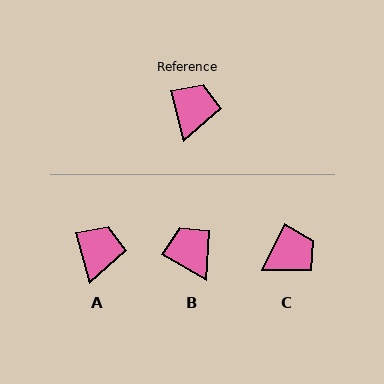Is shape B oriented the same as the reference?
No, it is off by about 45 degrees.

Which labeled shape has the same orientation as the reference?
A.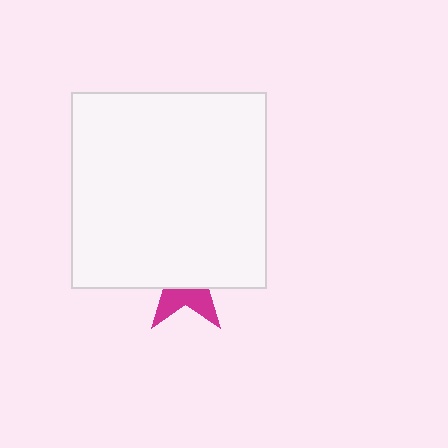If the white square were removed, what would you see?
You would see the complete magenta star.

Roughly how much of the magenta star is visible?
A small part of it is visible (roughly 36%).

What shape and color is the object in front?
The object in front is a white square.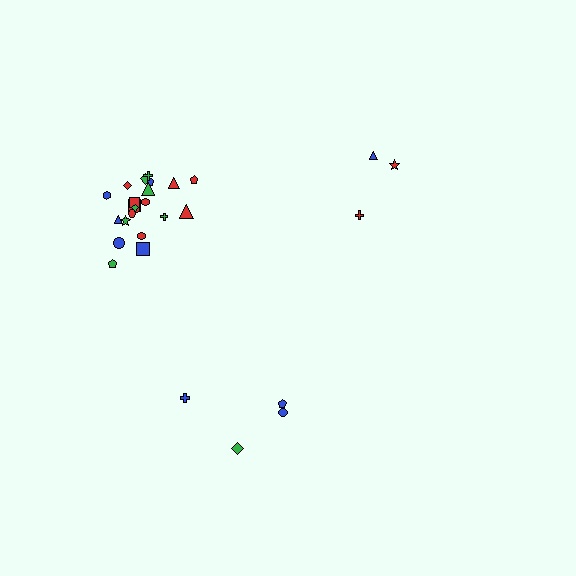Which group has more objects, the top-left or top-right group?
The top-left group.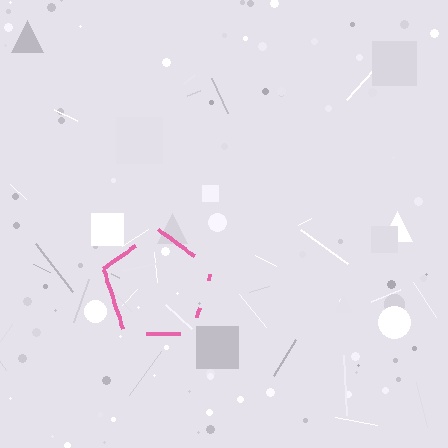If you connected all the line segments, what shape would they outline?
They would outline a pentagon.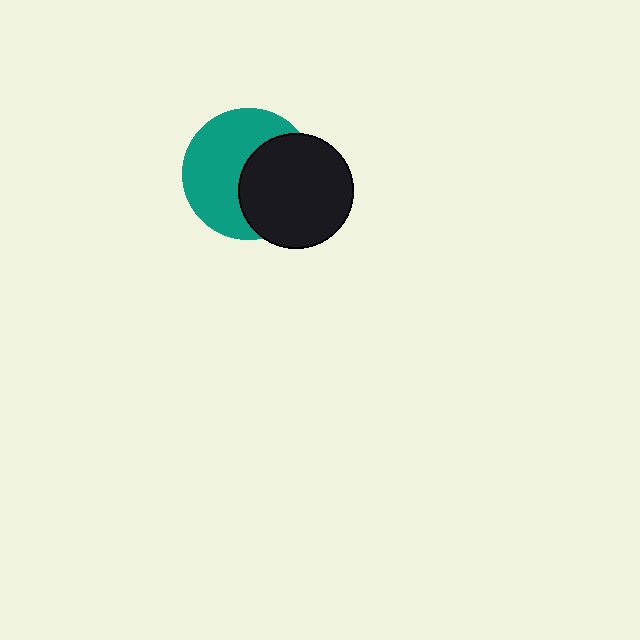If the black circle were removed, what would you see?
You would see the complete teal circle.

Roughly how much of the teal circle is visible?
About half of it is visible (roughly 56%).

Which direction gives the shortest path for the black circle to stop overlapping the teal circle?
Moving right gives the shortest separation.